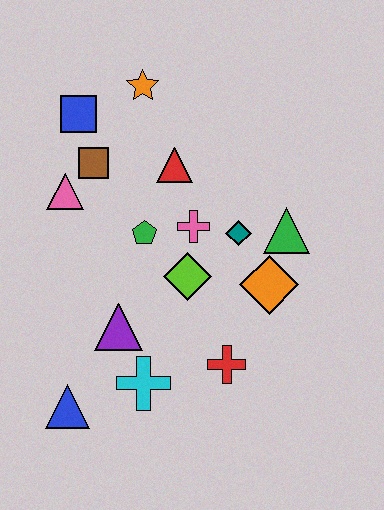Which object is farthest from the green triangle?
The blue triangle is farthest from the green triangle.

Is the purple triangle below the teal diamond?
Yes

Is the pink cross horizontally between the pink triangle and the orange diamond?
Yes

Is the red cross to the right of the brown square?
Yes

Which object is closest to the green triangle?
The teal diamond is closest to the green triangle.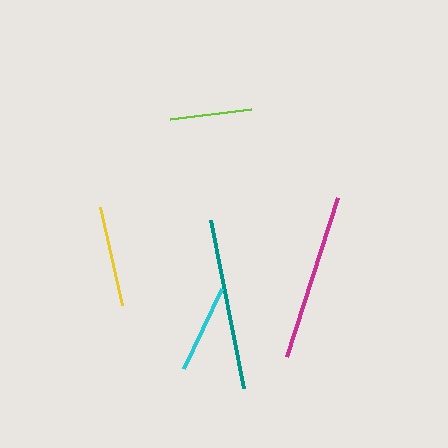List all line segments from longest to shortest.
From longest to shortest: teal, magenta, yellow, cyan, lime.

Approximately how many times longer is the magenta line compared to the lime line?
The magenta line is approximately 2.1 times the length of the lime line.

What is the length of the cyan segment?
The cyan segment is approximately 88 pixels long.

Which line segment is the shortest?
The lime line is the shortest at approximately 82 pixels.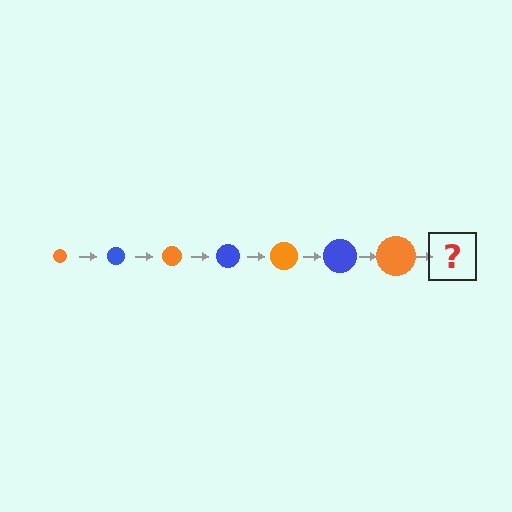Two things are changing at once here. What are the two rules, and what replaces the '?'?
The two rules are that the circle grows larger each step and the color cycles through orange and blue. The '?' should be a blue circle, larger than the previous one.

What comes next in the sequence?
The next element should be a blue circle, larger than the previous one.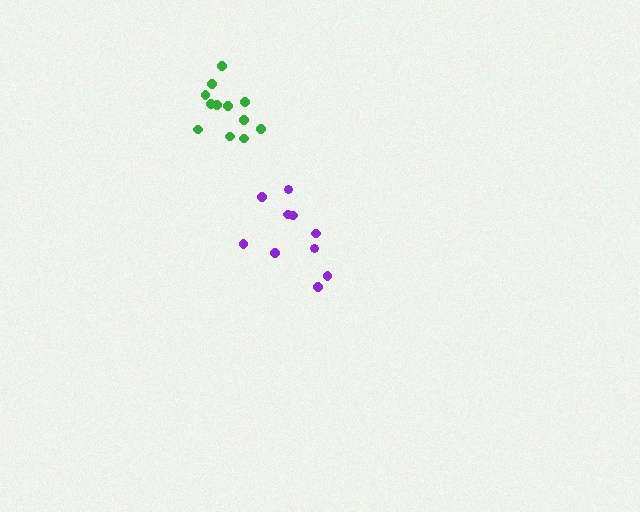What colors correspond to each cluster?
The clusters are colored: green, purple.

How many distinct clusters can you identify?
There are 2 distinct clusters.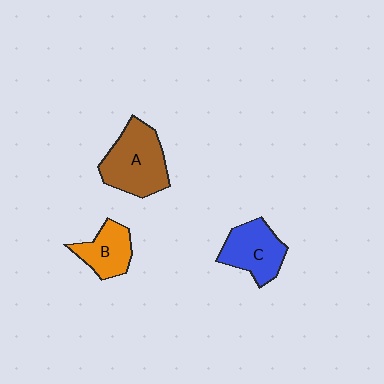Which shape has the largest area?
Shape A (brown).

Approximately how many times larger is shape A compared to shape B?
Approximately 1.6 times.